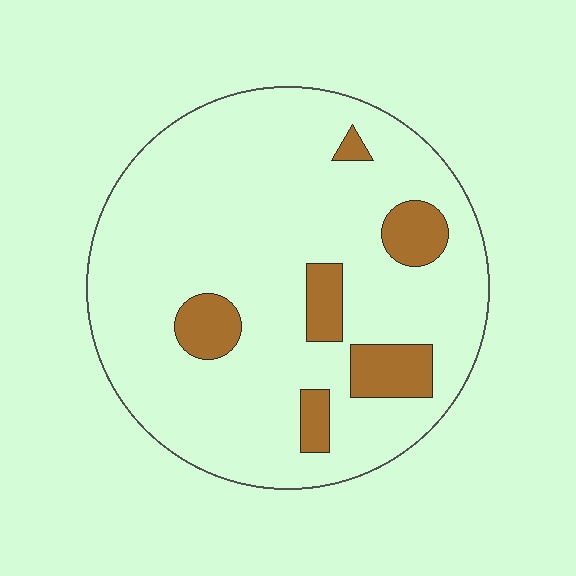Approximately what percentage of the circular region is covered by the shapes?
Approximately 15%.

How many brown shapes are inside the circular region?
6.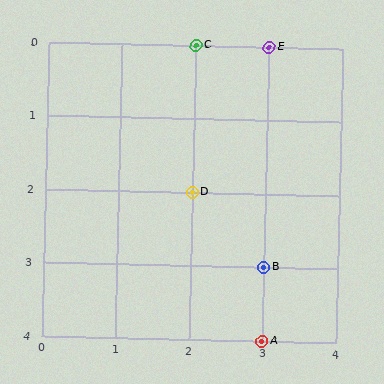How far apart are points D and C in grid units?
Points D and C are 2 rows apart.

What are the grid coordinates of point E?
Point E is at grid coordinates (3, 0).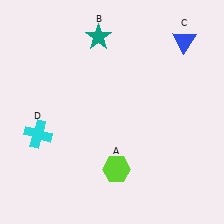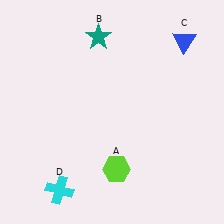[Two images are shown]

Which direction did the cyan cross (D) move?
The cyan cross (D) moved down.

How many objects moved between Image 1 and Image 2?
1 object moved between the two images.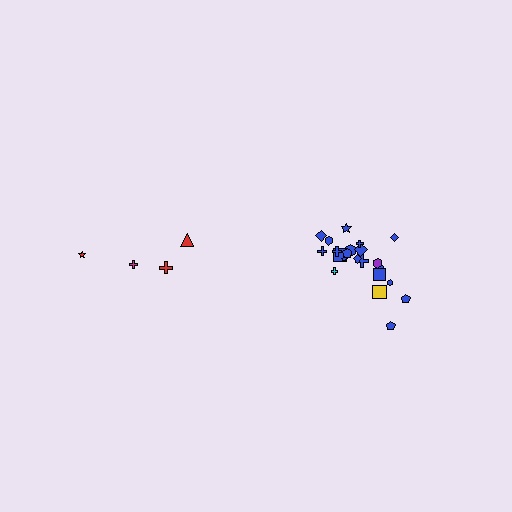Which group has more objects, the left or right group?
The right group.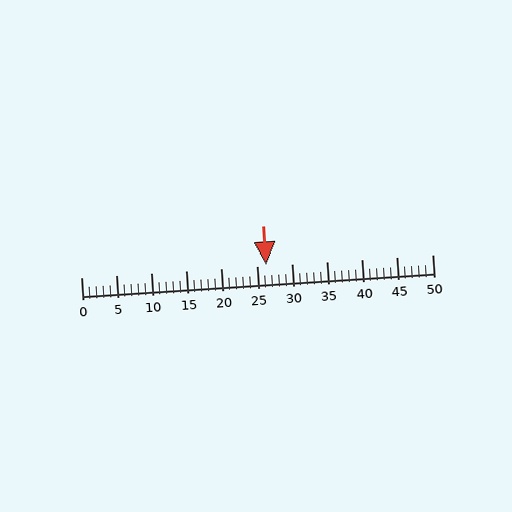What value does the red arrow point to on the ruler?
The red arrow points to approximately 26.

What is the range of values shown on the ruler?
The ruler shows values from 0 to 50.